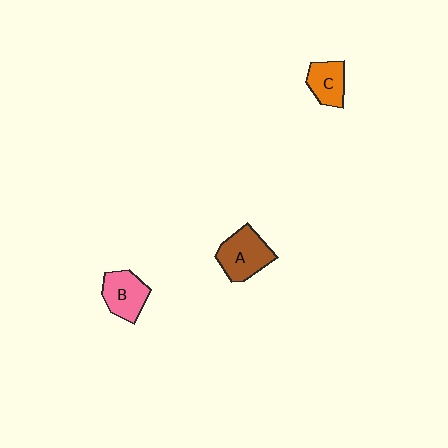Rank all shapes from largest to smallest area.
From largest to smallest: A (brown), B (pink), C (orange).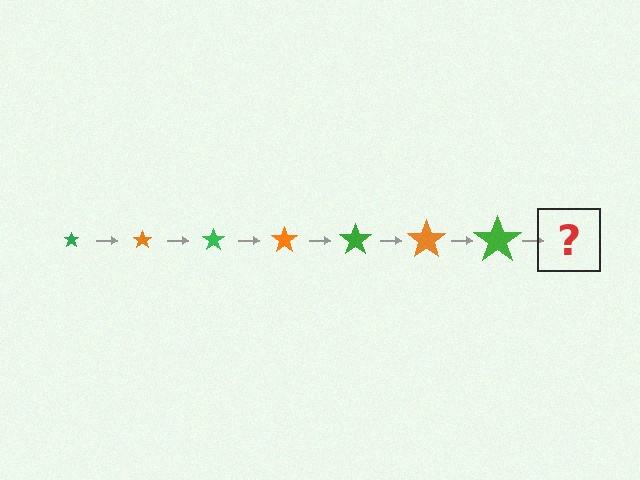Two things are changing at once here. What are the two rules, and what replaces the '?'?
The two rules are that the star grows larger each step and the color cycles through green and orange. The '?' should be an orange star, larger than the previous one.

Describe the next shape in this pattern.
It should be an orange star, larger than the previous one.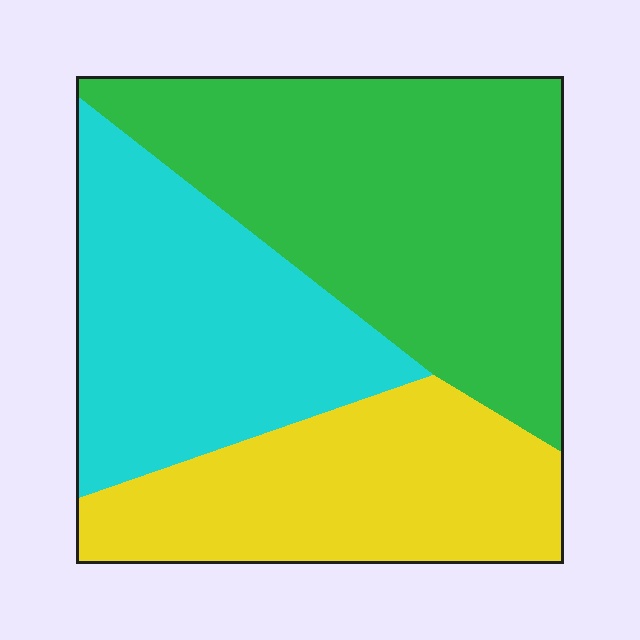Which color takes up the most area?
Green, at roughly 40%.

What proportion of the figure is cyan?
Cyan takes up about one third (1/3) of the figure.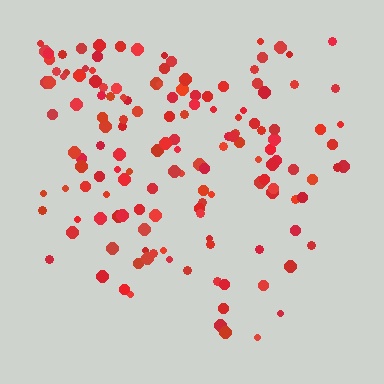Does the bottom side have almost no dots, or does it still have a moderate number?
Still a moderate number, just noticeably fewer than the top.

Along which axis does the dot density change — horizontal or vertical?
Vertical.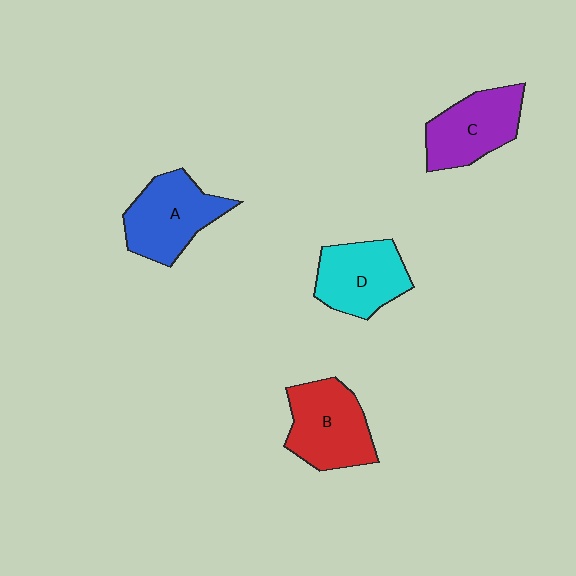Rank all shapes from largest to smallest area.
From largest to smallest: B (red), A (blue), C (purple), D (cyan).